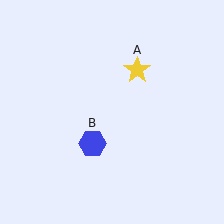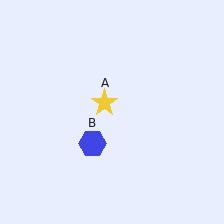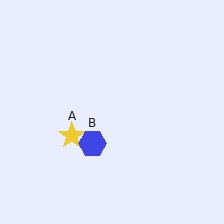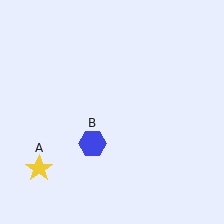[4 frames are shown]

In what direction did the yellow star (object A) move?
The yellow star (object A) moved down and to the left.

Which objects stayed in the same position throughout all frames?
Blue hexagon (object B) remained stationary.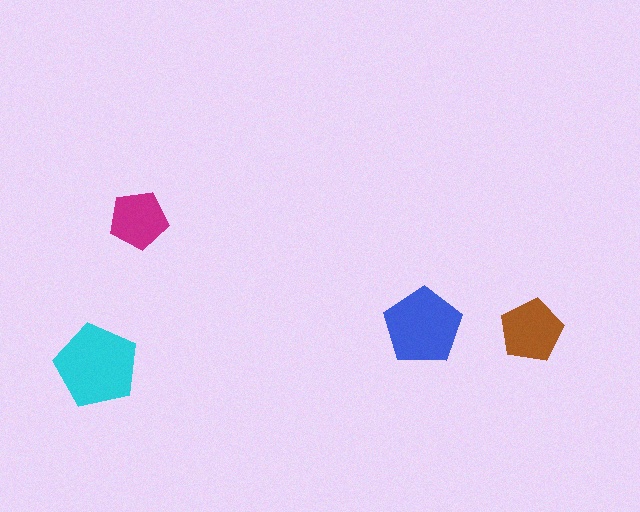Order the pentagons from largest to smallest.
the cyan one, the blue one, the brown one, the magenta one.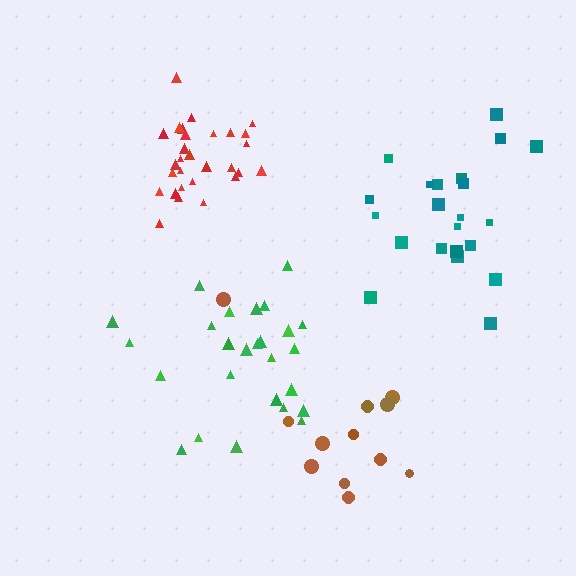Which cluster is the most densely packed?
Red.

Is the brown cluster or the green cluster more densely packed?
Green.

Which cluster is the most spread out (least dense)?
Brown.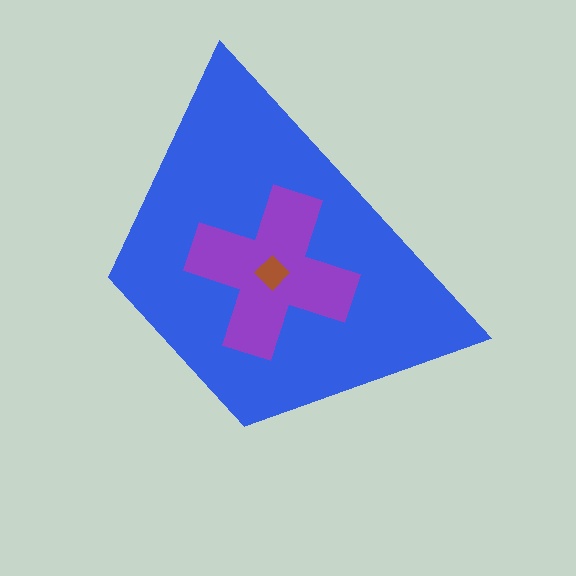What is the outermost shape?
The blue trapezoid.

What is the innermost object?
The brown diamond.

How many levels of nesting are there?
3.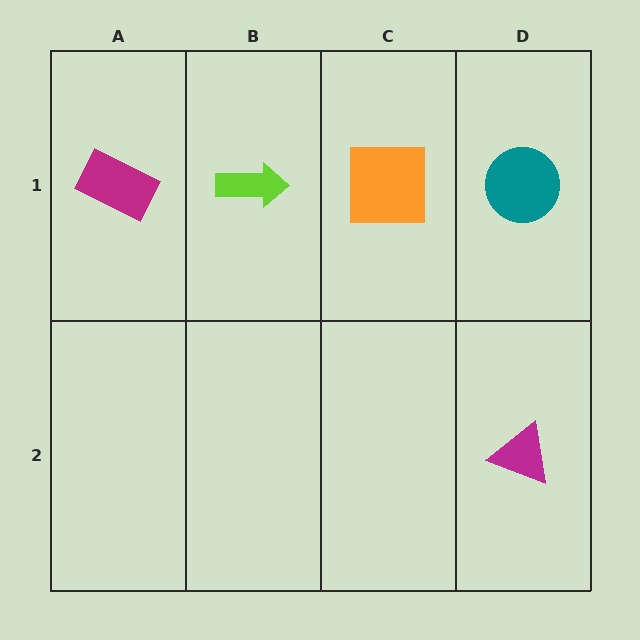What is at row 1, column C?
An orange square.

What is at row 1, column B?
A lime arrow.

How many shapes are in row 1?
4 shapes.